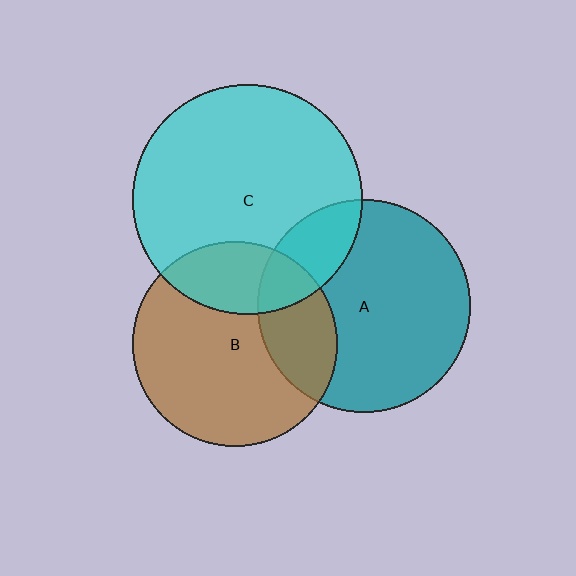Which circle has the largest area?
Circle C (cyan).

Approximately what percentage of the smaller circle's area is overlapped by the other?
Approximately 25%.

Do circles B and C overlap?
Yes.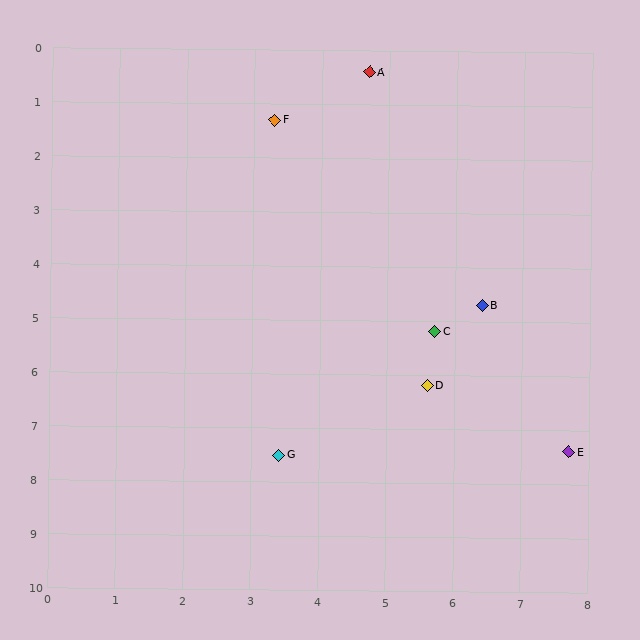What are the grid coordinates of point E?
Point E is at approximately (7.7, 7.4).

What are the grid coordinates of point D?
Point D is at approximately (5.6, 6.2).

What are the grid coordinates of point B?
Point B is at approximately (6.4, 4.7).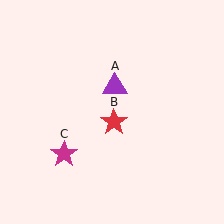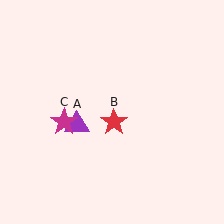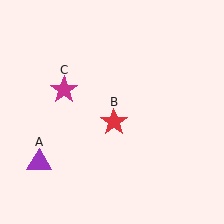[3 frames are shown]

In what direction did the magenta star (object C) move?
The magenta star (object C) moved up.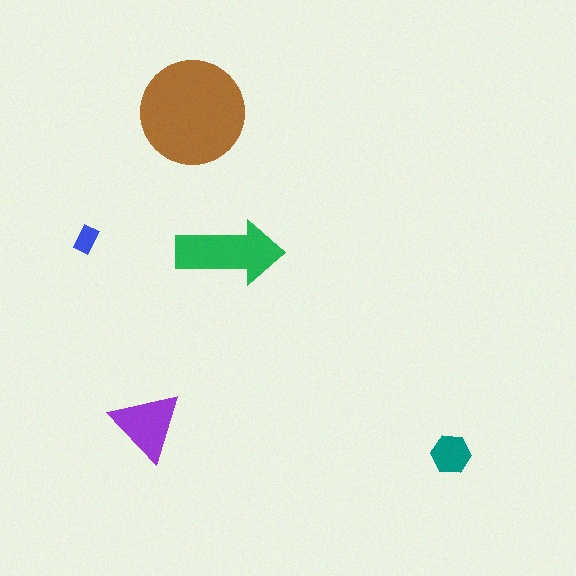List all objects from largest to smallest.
The brown circle, the green arrow, the purple triangle, the teal hexagon, the blue rectangle.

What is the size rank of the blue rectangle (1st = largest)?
5th.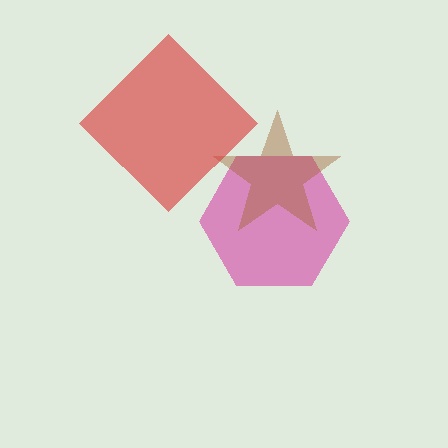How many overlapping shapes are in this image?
There are 3 overlapping shapes in the image.